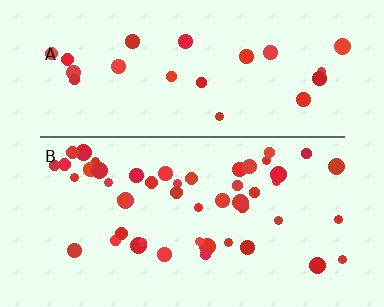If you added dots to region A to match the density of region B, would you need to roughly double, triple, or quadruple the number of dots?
Approximately double.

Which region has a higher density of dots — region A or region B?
B (the bottom).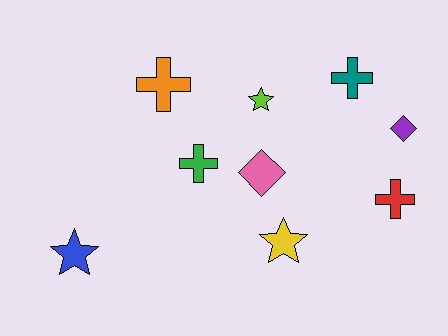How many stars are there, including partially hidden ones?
There are 3 stars.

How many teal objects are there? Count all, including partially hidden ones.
There is 1 teal object.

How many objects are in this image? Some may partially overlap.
There are 9 objects.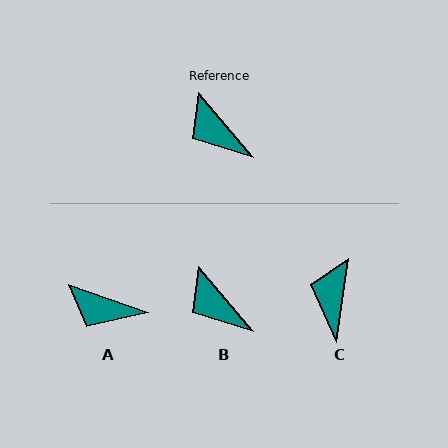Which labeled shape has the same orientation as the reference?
B.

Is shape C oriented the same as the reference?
No, it is off by about 49 degrees.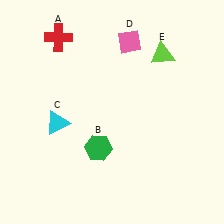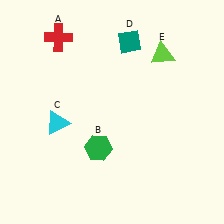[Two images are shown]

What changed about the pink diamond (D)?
In Image 1, D is pink. In Image 2, it changed to teal.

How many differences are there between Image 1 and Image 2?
There is 1 difference between the two images.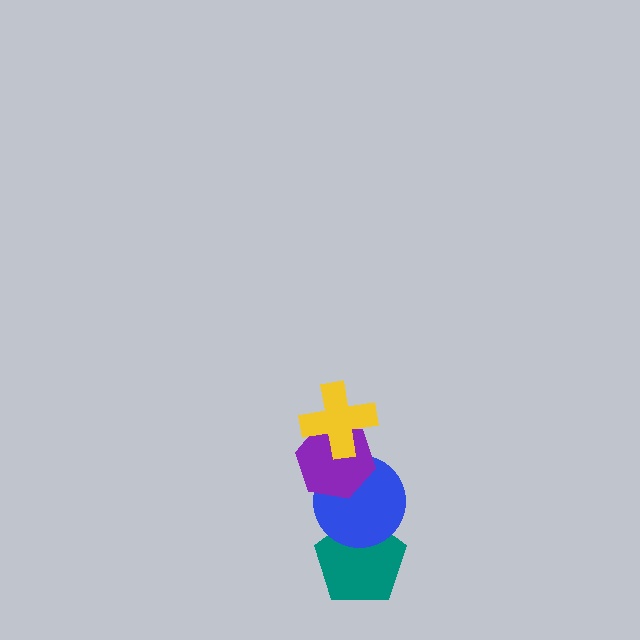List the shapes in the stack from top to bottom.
From top to bottom: the yellow cross, the purple hexagon, the blue circle, the teal pentagon.